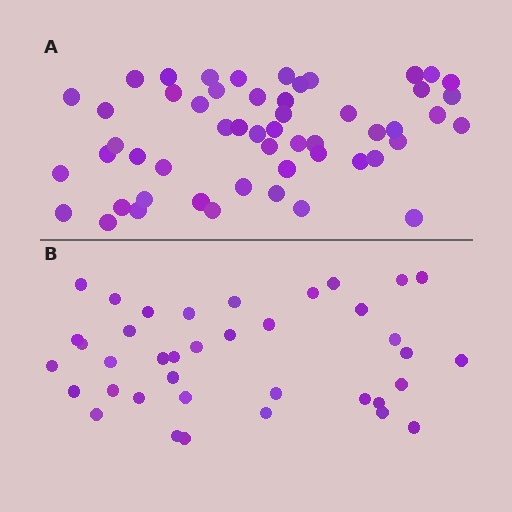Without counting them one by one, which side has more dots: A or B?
Region A (the top region) has more dots.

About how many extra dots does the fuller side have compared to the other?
Region A has approximately 15 more dots than region B.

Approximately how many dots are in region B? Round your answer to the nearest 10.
About 40 dots. (The exact count is 38, which rounds to 40.)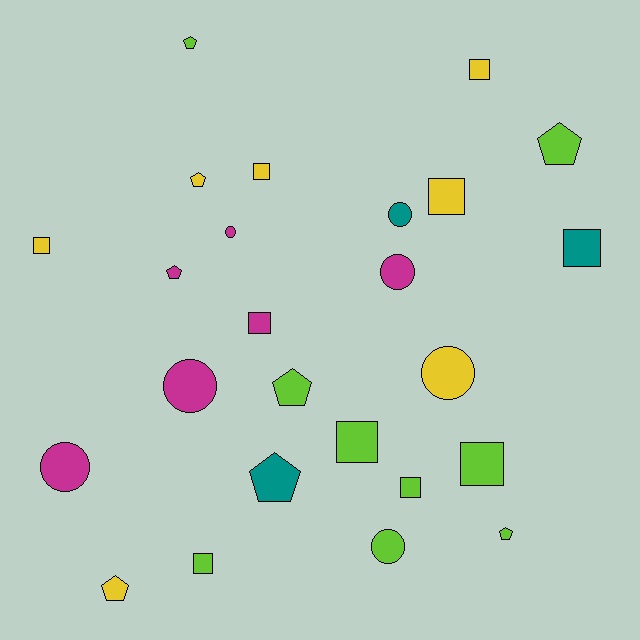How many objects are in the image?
There are 25 objects.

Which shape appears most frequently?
Square, with 10 objects.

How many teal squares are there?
There is 1 teal square.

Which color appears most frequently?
Lime, with 9 objects.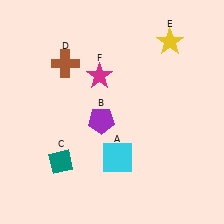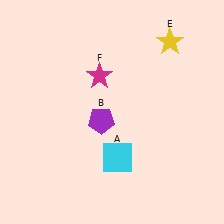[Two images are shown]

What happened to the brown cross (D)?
The brown cross (D) was removed in Image 2. It was in the top-left area of Image 1.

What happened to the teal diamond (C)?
The teal diamond (C) was removed in Image 2. It was in the bottom-left area of Image 1.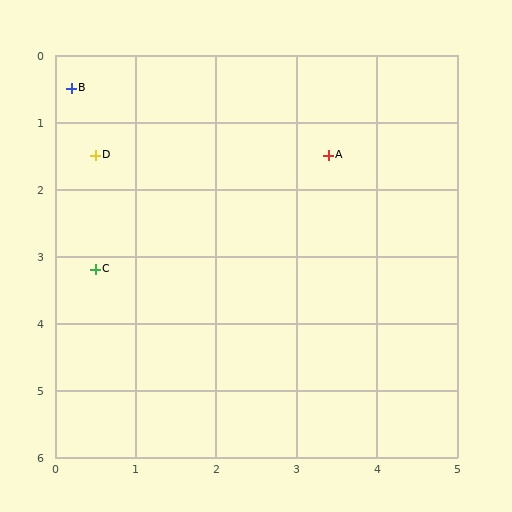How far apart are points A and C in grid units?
Points A and C are about 3.4 grid units apart.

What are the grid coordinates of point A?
Point A is at approximately (3.4, 1.5).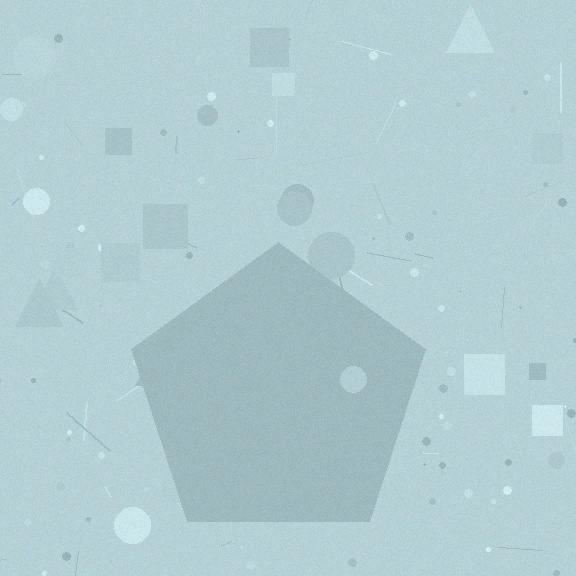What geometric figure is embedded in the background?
A pentagon is embedded in the background.